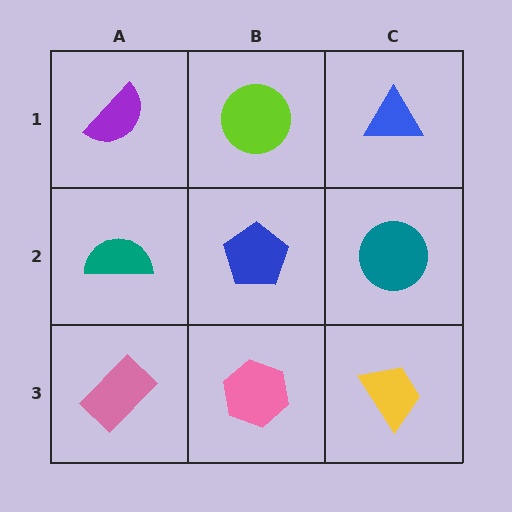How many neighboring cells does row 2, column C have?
3.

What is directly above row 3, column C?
A teal circle.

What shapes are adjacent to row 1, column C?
A teal circle (row 2, column C), a lime circle (row 1, column B).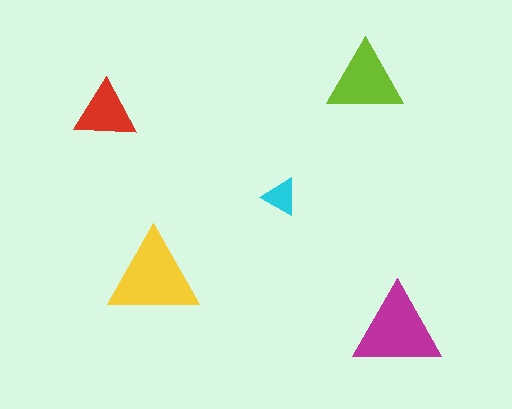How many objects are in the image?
There are 5 objects in the image.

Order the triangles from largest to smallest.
the yellow one, the magenta one, the lime one, the red one, the cyan one.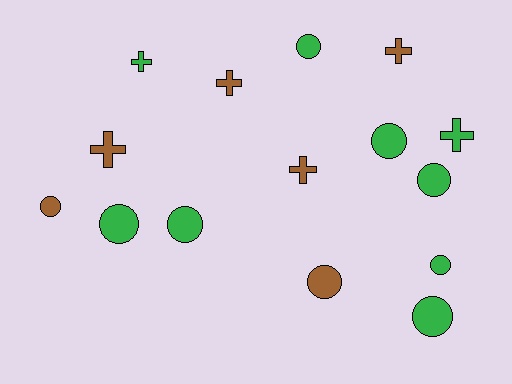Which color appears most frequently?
Green, with 9 objects.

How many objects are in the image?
There are 15 objects.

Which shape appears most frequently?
Circle, with 9 objects.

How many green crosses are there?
There are 2 green crosses.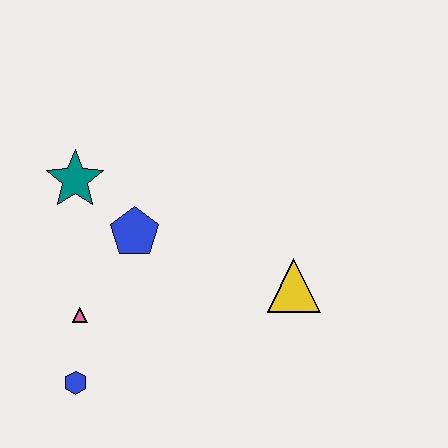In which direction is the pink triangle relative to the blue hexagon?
The pink triangle is above the blue hexagon.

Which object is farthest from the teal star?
The yellow triangle is farthest from the teal star.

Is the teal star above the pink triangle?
Yes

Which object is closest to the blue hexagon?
The pink triangle is closest to the blue hexagon.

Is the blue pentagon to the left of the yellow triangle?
Yes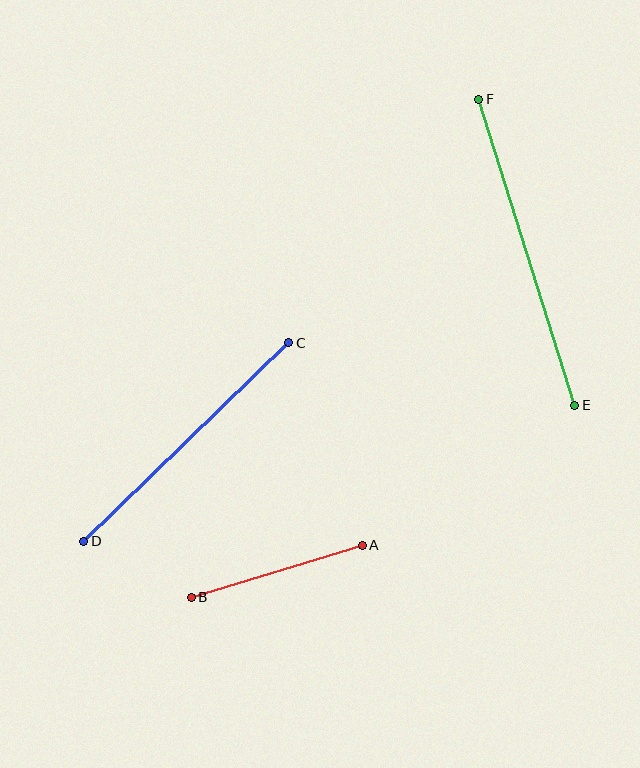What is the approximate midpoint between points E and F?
The midpoint is at approximately (527, 252) pixels.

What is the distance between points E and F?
The distance is approximately 321 pixels.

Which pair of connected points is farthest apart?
Points E and F are farthest apart.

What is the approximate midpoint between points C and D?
The midpoint is at approximately (186, 442) pixels.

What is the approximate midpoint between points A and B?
The midpoint is at approximately (277, 571) pixels.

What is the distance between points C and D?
The distance is approximately 285 pixels.